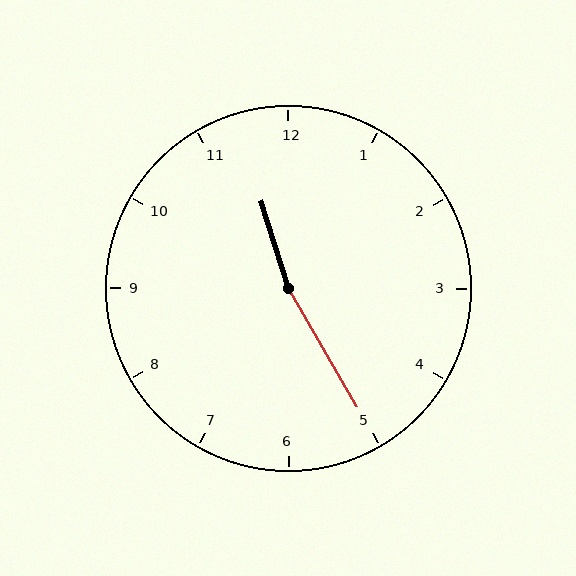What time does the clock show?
11:25.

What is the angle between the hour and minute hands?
Approximately 168 degrees.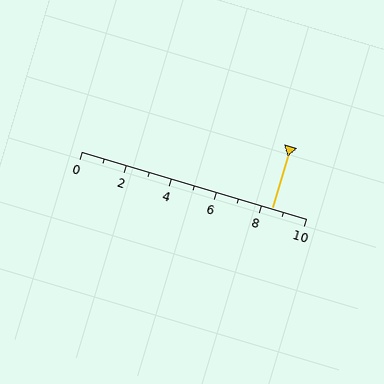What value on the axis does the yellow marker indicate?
The marker indicates approximately 8.5.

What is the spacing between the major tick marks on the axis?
The major ticks are spaced 2 apart.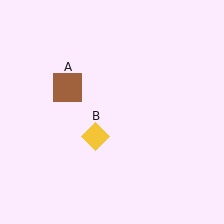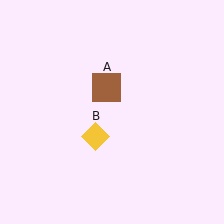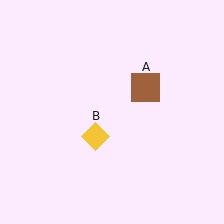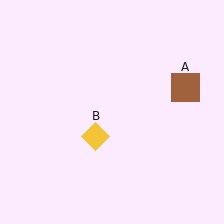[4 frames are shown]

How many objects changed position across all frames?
1 object changed position: brown square (object A).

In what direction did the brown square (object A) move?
The brown square (object A) moved right.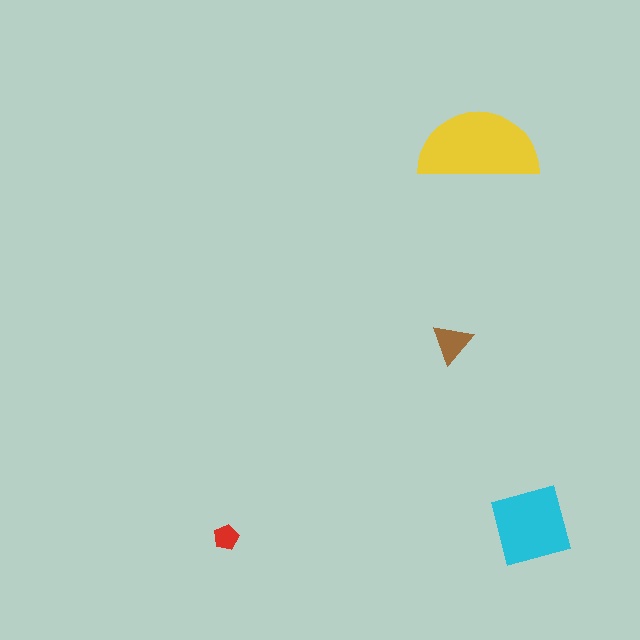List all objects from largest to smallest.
The yellow semicircle, the cyan diamond, the brown triangle, the red pentagon.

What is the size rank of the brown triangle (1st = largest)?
3rd.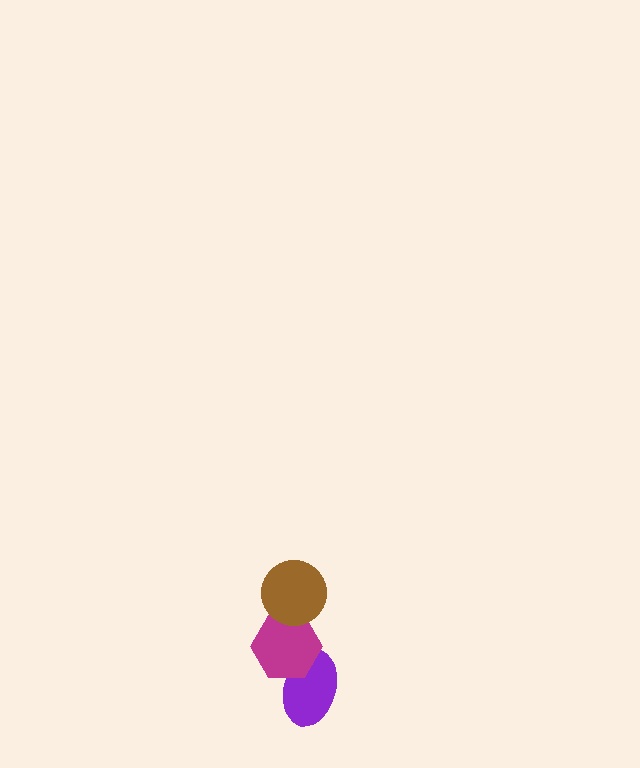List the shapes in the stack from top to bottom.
From top to bottom: the brown circle, the magenta hexagon, the purple ellipse.